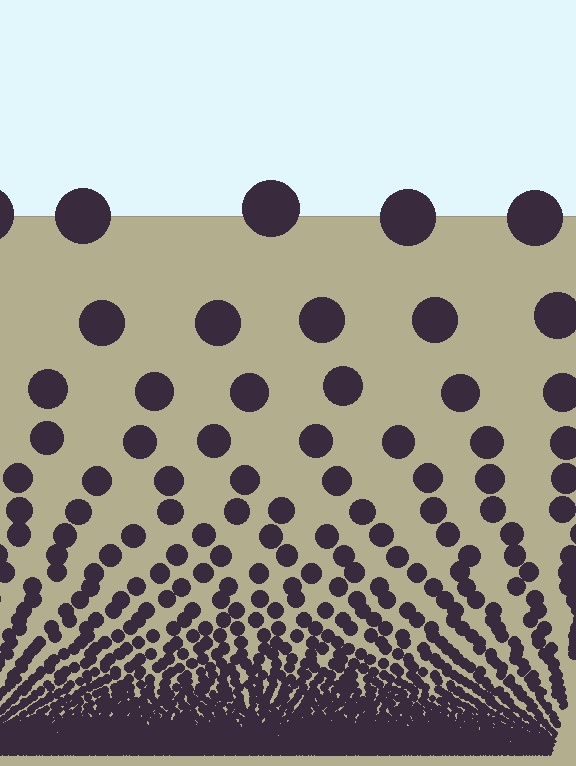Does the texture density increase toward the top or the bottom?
Density increases toward the bottom.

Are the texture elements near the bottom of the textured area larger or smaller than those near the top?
Smaller. The gradient is inverted — elements near the bottom are smaller and denser.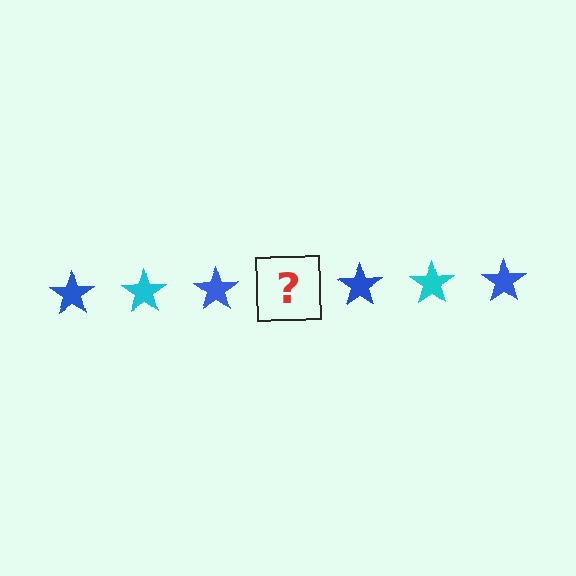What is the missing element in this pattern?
The missing element is a cyan star.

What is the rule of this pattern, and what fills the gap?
The rule is that the pattern cycles through blue, cyan stars. The gap should be filled with a cyan star.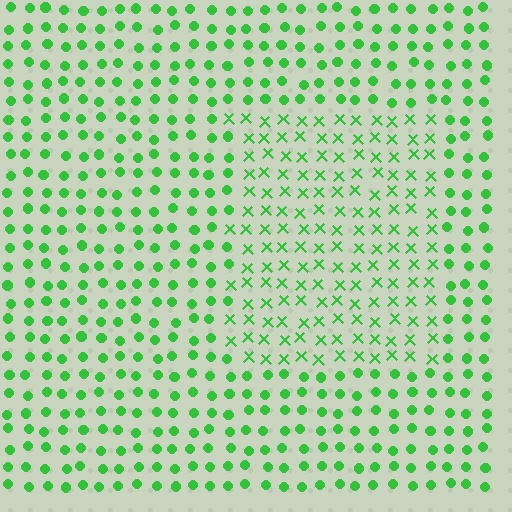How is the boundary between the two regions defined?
The boundary is defined by a change in element shape: X marks inside vs. circles outside. All elements share the same color and spacing.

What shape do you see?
I see a rectangle.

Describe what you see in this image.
The image is filled with small green elements arranged in a uniform grid. A rectangle-shaped region contains X marks, while the surrounding area contains circles. The boundary is defined purely by the change in element shape.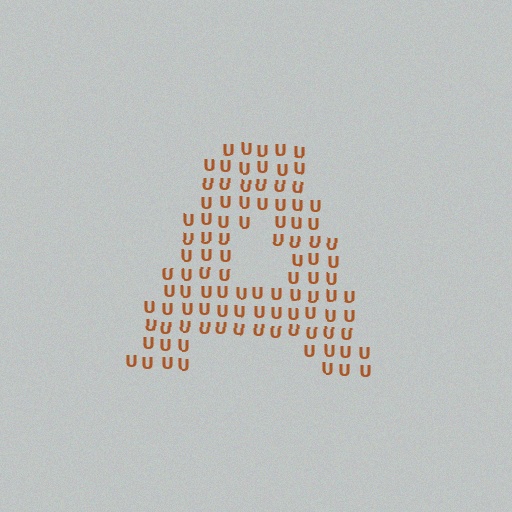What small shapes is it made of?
It is made of small letter U's.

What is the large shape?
The large shape is the letter A.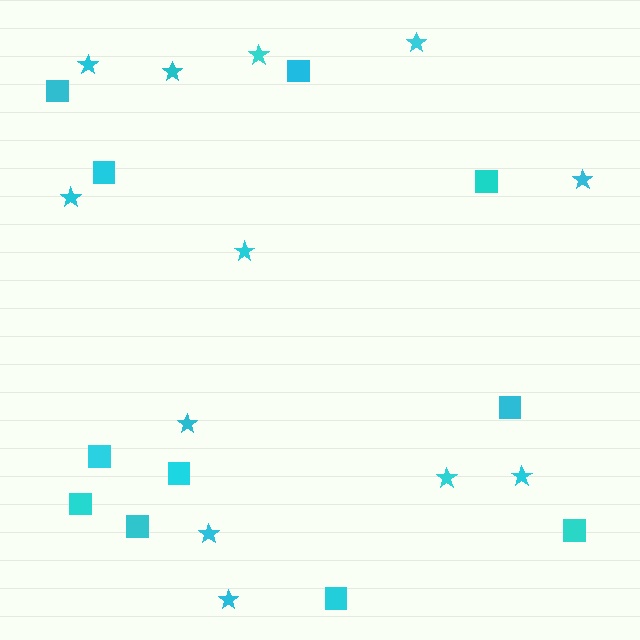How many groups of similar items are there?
There are 2 groups: one group of squares (11) and one group of stars (12).